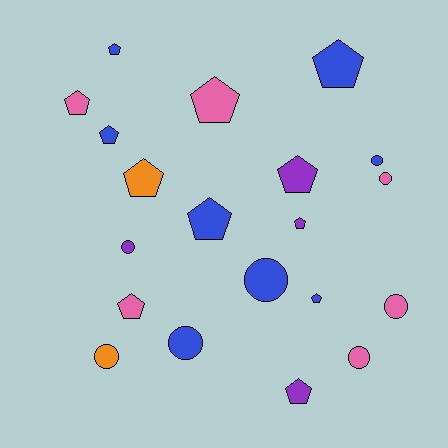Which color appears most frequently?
Blue, with 8 objects.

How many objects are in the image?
There are 20 objects.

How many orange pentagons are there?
There is 1 orange pentagon.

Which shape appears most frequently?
Pentagon, with 12 objects.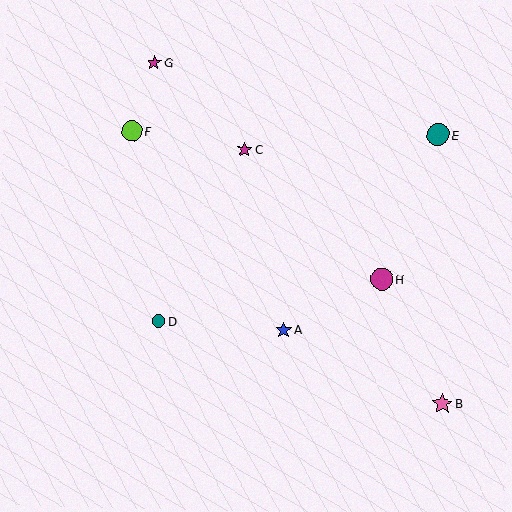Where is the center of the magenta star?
The center of the magenta star is at (244, 150).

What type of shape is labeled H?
Shape H is a magenta circle.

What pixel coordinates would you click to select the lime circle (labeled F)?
Click at (132, 131) to select the lime circle F.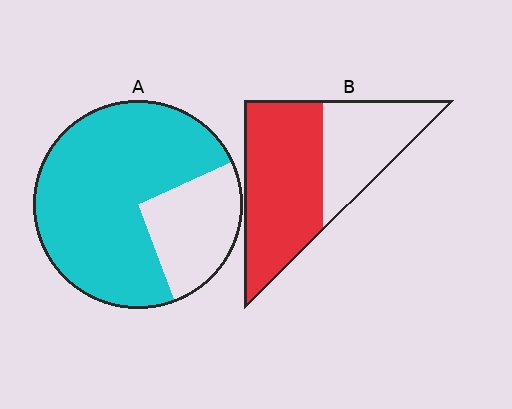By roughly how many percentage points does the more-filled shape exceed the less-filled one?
By roughly 15 percentage points (A over B).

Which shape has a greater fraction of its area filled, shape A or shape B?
Shape A.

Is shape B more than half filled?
Yes.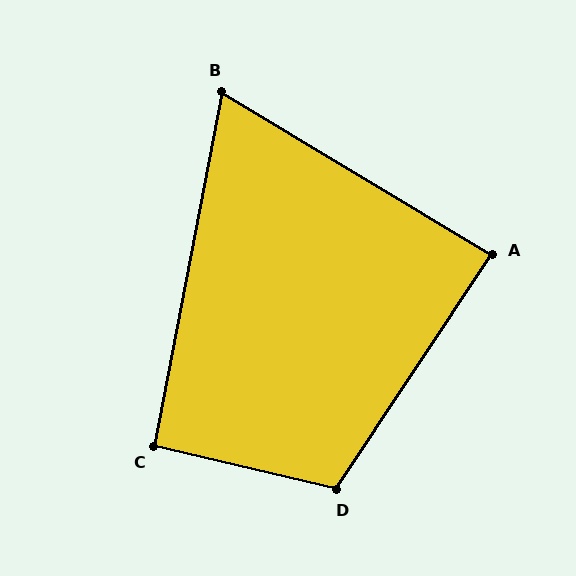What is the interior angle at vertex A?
Approximately 87 degrees (approximately right).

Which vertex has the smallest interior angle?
B, at approximately 70 degrees.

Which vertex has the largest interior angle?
D, at approximately 110 degrees.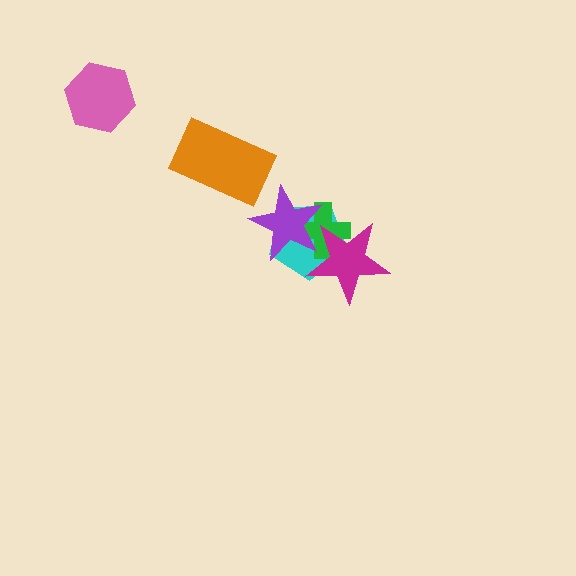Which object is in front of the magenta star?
The purple star is in front of the magenta star.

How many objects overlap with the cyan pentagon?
3 objects overlap with the cyan pentagon.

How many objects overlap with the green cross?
3 objects overlap with the green cross.